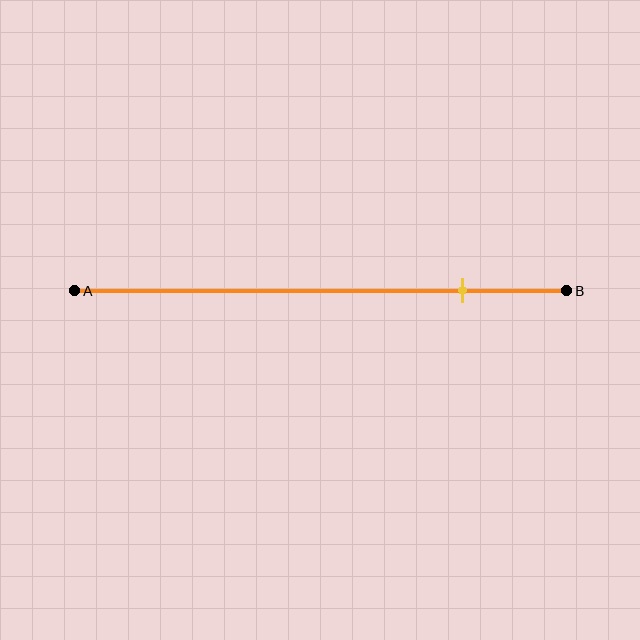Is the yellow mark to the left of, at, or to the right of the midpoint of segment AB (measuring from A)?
The yellow mark is to the right of the midpoint of segment AB.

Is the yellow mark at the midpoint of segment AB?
No, the mark is at about 80% from A, not at the 50% midpoint.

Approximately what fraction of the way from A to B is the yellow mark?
The yellow mark is approximately 80% of the way from A to B.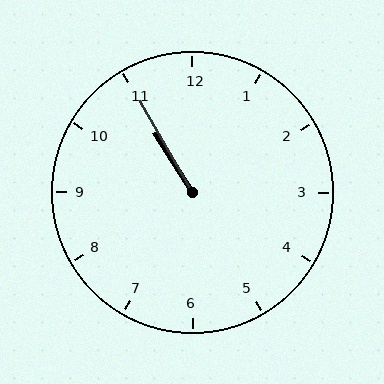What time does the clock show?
10:55.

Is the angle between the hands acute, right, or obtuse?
It is acute.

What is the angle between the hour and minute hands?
Approximately 2 degrees.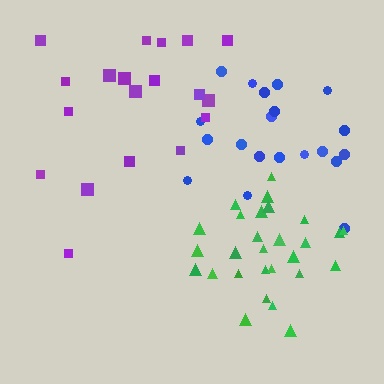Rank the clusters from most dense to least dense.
green, blue, purple.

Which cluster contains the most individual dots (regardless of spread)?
Green (28).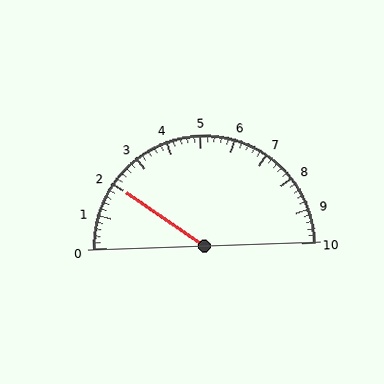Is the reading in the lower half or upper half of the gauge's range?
The reading is in the lower half of the range (0 to 10).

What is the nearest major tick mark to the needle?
The nearest major tick mark is 2.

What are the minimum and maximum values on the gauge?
The gauge ranges from 0 to 10.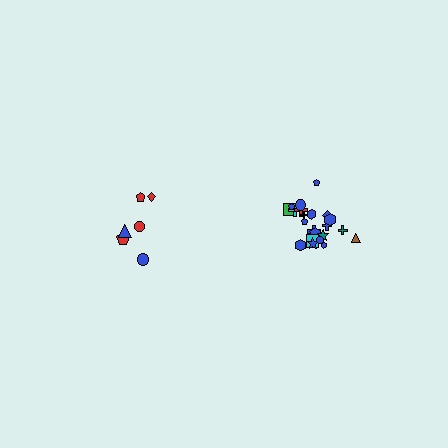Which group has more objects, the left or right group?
The right group.